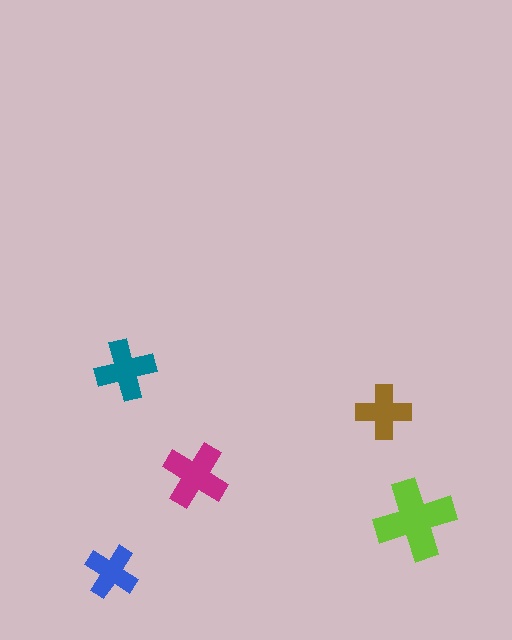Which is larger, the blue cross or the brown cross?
The brown one.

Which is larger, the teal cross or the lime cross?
The lime one.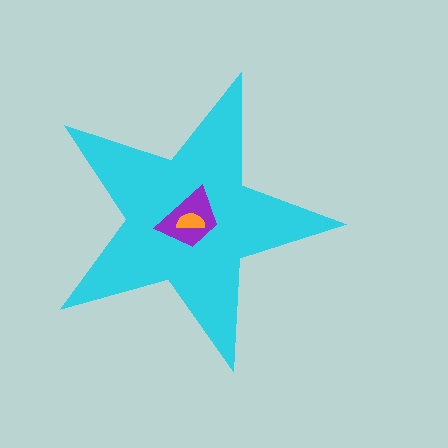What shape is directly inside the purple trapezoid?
The orange semicircle.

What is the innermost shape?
The orange semicircle.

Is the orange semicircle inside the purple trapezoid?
Yes.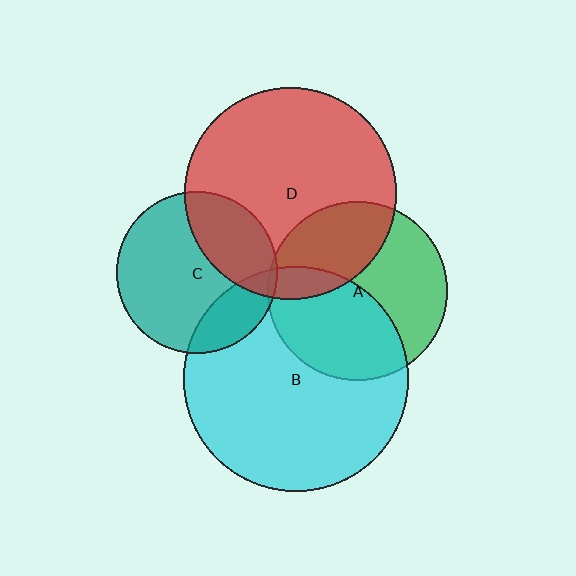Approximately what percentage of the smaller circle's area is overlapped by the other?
Approximately 5%.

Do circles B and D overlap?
Yes.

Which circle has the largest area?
Circle B (cyan).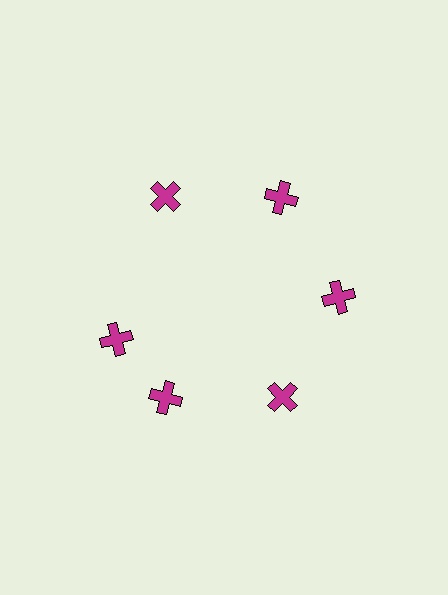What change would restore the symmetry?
The symmetry would be restored by rotating it back into even spacing with its neighbors so that all 6 crosses sit at equal angles and equal distance from the center.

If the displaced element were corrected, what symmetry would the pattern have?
It would have 6-fold rotational symmetry — the pattern would map onto itself every 60 degrees.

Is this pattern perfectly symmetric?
No. The 6 magenta crosses are arranged in a ring, but one element near the 9 o'clock position is rotated out of alignment along the ring, breaking the 6-fold rotational symmetry.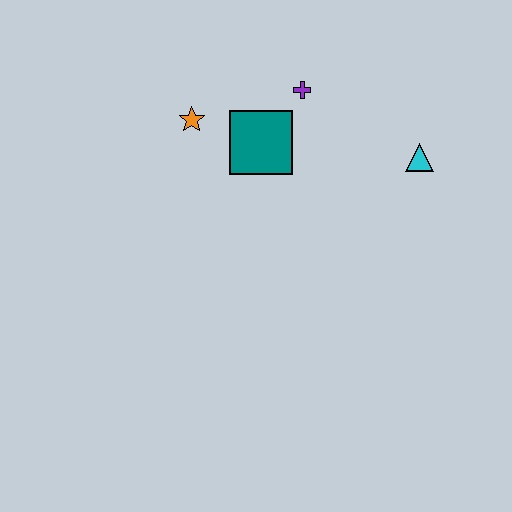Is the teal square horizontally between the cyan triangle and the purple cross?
No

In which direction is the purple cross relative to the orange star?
The purple cross is to the right of the orange star.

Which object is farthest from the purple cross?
The cyan triangle is farthest from the purple cross.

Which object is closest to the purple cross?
The teal square is closest to the purple cross.